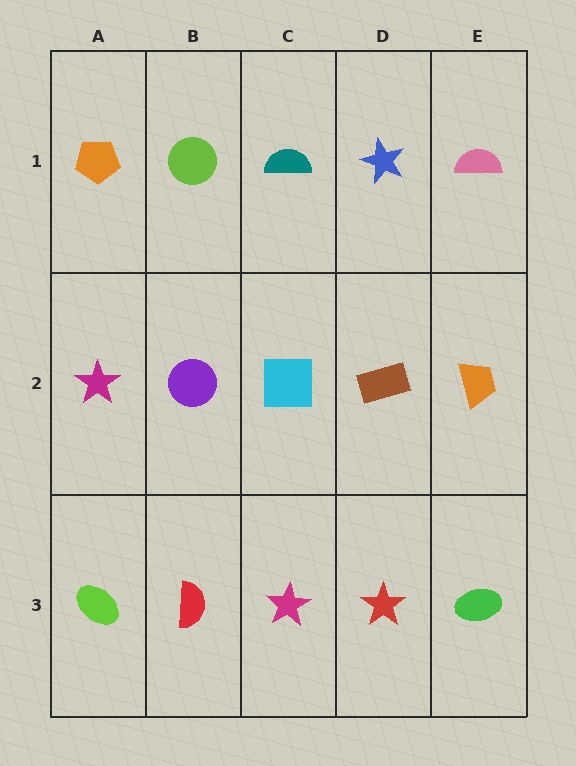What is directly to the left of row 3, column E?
A red star.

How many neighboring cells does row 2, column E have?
3.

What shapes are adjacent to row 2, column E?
A pink semicircle (row 1, column E), a green ellipse (row 3, column E), a brown rectangle (row 2, column D).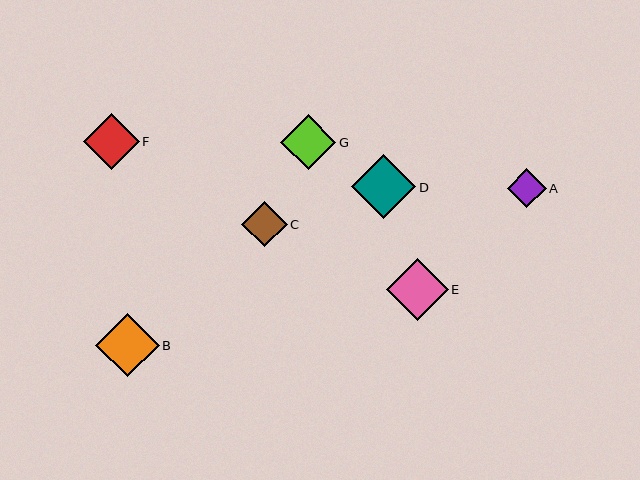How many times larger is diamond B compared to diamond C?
Diamond B is approximately 1.4 times the size of diamond C.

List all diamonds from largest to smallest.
From largest to smallest: D, B, E, F, G, C, A.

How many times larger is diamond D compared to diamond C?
Diamond D is approximately 1.4 times the size of diamond C.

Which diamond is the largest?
Diamond D is the largest with a size of approximately 64 pixels.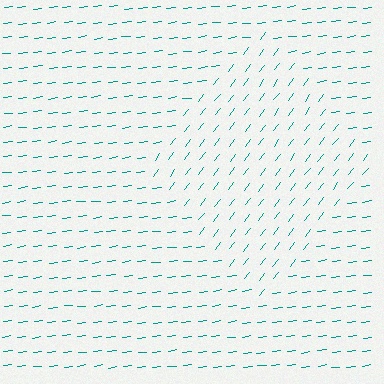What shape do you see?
I see a diamond.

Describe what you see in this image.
The image is filled with small teal line segments. A diamond region in the image has lines oriented differently from the surrounding lines, creating a visible texture boundary.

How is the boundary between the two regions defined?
The boundary is defined purely by a change in line orientation (approximately 45 degrees difference). All lines are the same color and thickness.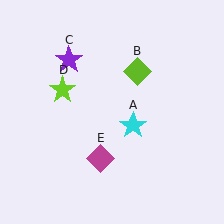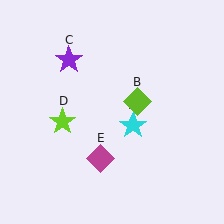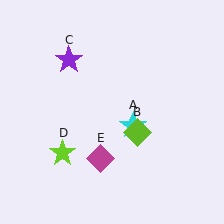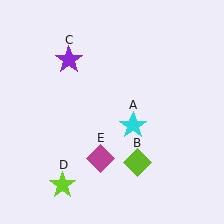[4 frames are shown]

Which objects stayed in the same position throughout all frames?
Cyan star (object A) and purple star (object C) and magenta diamond (object E) remained stationary.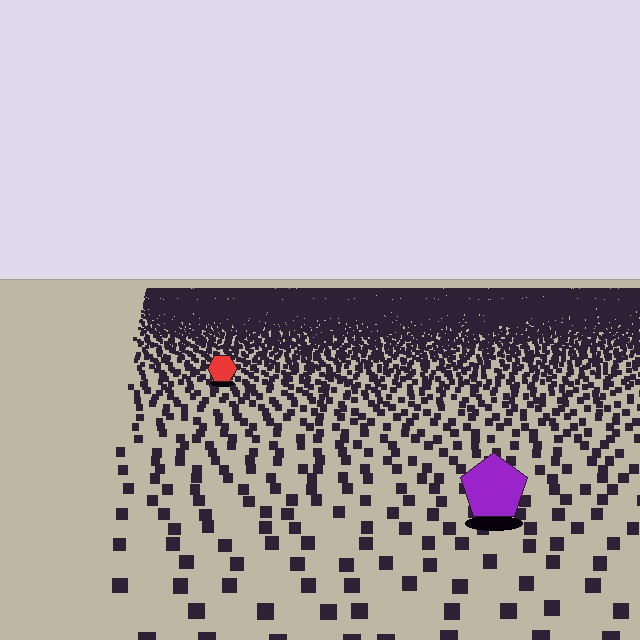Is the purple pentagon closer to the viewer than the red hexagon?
Yes. The purple pentagon is closer — you can tell from the texture gradient: the ground texture is coarser near it.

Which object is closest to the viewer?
The purple pentagon is closest. The texture marks near it are larger and more spread out.